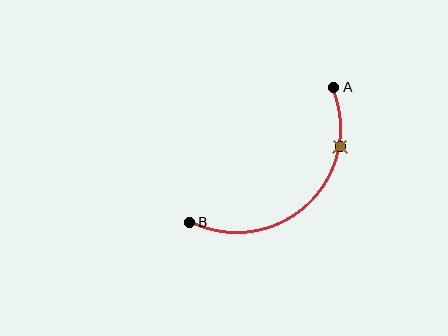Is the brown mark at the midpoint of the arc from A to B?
No. The brown mark lies on the arc but is closer to endpoint A. The arc midpoint would be at the point on the curve equidistant along the arc from both A and B.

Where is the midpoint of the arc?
The arc midpoint is the point on the curve farthest from the straight line joining A and B. It sits below and to the right of that line.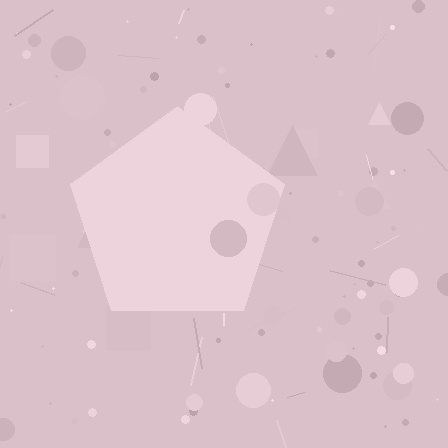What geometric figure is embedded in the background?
A pentagon is embedded in the background.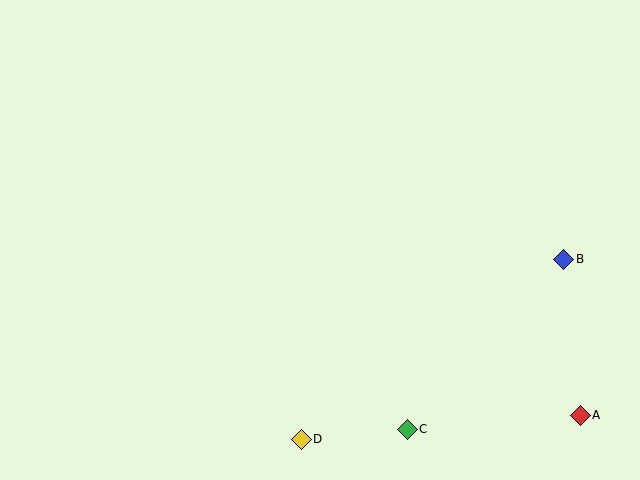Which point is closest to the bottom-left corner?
Point D is closest to the bottom-left corner.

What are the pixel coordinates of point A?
Point A is at (580, 415).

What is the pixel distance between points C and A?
The distance between C and A is 173 pixels.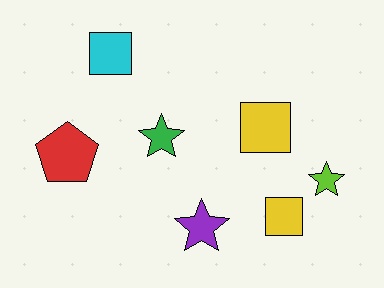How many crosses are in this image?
There are no crosses.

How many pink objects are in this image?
There are no pink objects.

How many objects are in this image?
There are 7 objects.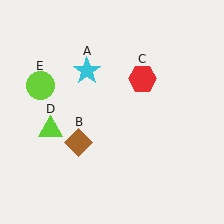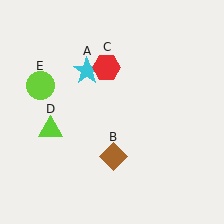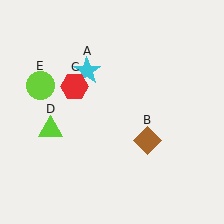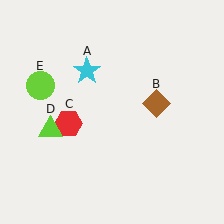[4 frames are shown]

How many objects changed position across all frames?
2 objects changed position: brown diamond (object B), red hexagon (object C).